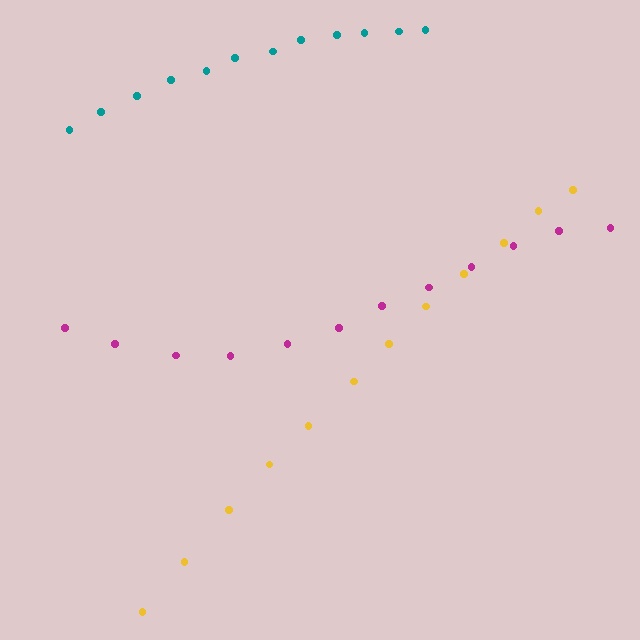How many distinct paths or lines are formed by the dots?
There are 3 distinct paths.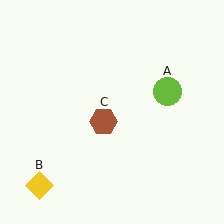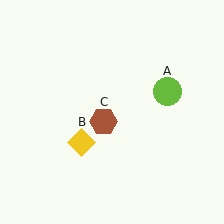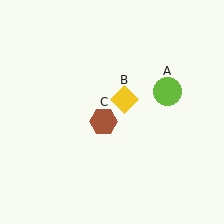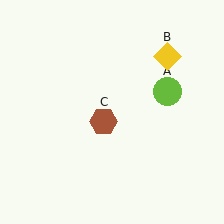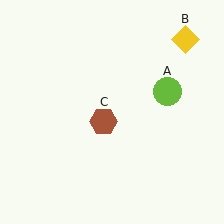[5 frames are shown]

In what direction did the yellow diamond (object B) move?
The yellow diamond (object B) moved up and to the right.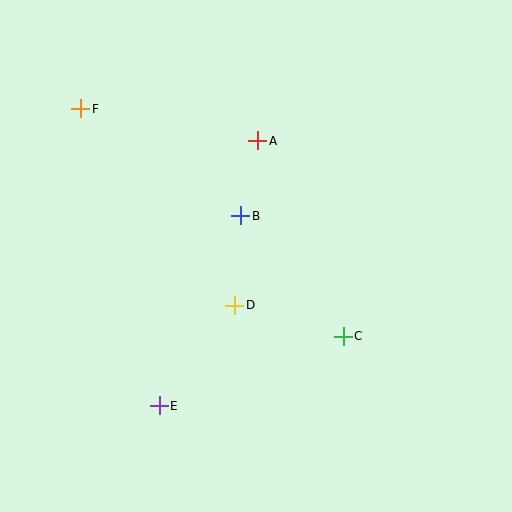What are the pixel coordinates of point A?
Point A is at (258, 141).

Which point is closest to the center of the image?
Point B at (241, 216) is closest to the center.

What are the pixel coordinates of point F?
Point F is at (81, 109).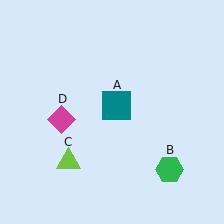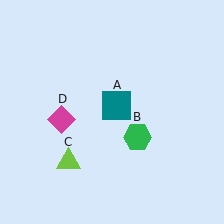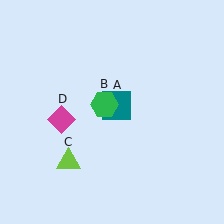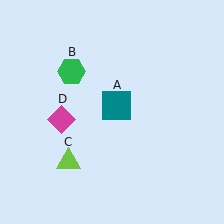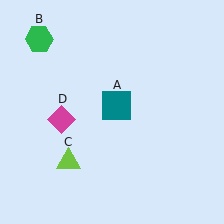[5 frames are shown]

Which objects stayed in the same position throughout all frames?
Teal square (object A) and lime triangle (object C) and magenta diamond (object D) remained stationary.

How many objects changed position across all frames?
1 object changed position: green hexagon (object B).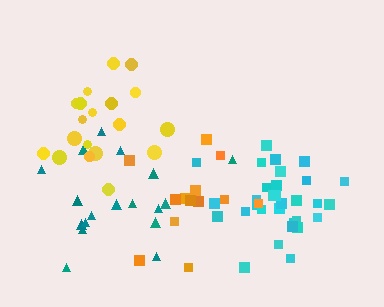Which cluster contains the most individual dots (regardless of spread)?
Cyan (32).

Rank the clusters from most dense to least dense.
cyan, yellow, teal, orange.